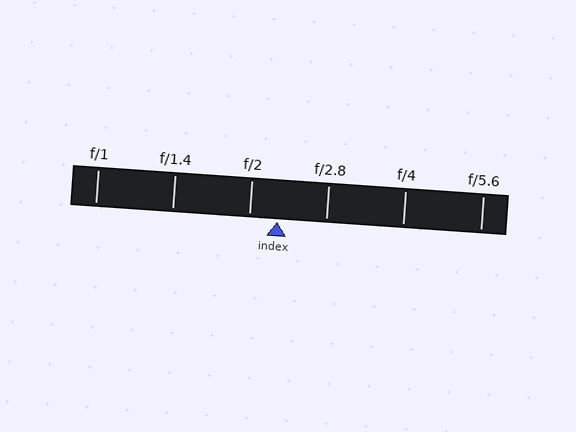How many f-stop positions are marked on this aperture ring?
There are 6 f-stop positions marked.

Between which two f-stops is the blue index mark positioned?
The index mark is between f/2 and f/2.8.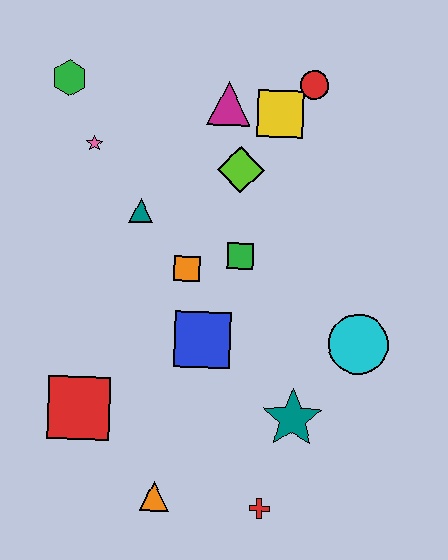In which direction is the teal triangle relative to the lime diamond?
The teal triangle is to the left of the lime diamond.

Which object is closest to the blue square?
The orange square is closest to the blue square.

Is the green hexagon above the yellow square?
Yes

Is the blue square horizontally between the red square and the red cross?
Yes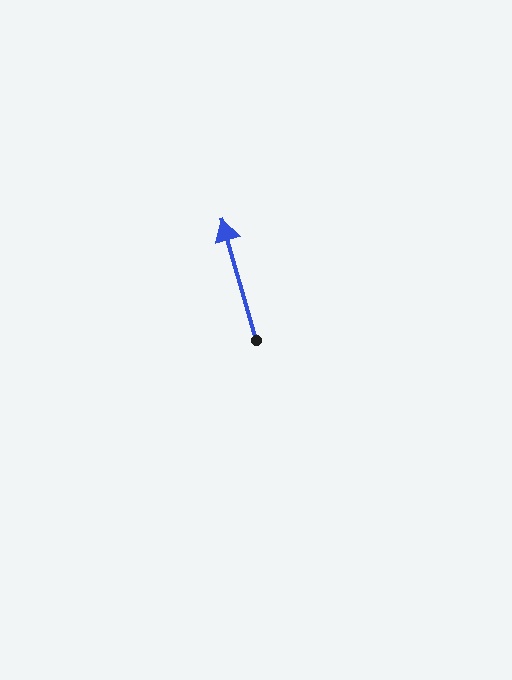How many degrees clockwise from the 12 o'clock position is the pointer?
Approximately 344 degrees.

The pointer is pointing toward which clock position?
Roughly 11 o'clock.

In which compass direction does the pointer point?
North.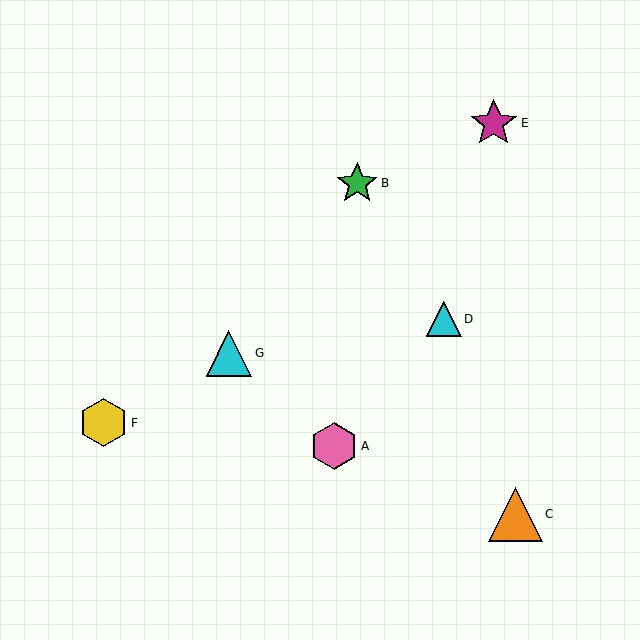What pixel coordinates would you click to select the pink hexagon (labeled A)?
Click at (334, 446) to select the pink hexagon A.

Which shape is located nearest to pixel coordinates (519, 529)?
The orange triangle (labeled C) at (515, 514) is nearest to that location.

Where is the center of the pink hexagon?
The center of the pink hexagon is at (334, 446).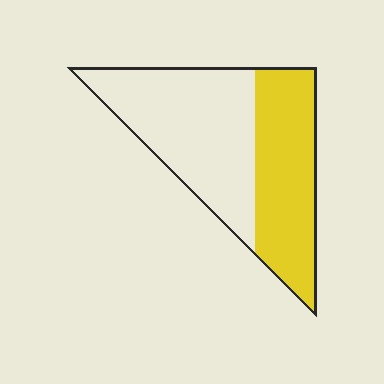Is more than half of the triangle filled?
No.